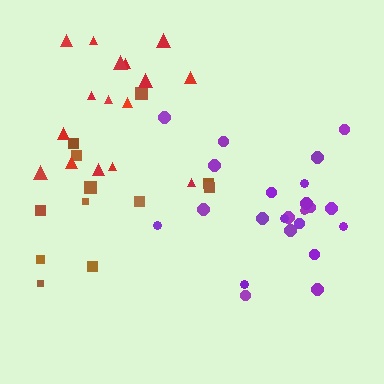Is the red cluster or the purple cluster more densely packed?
Purple.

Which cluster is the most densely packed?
Purple.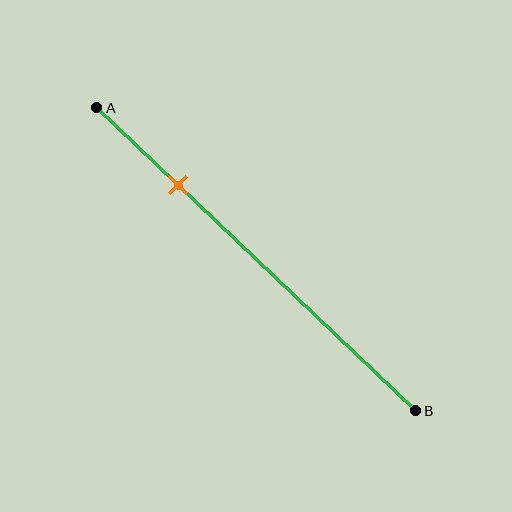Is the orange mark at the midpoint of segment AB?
No, the mark is at about 25% from A, not at the 50% midpoint.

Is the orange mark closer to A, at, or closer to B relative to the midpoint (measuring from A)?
The orange mark is closer to point A than the midpoint of segment AB.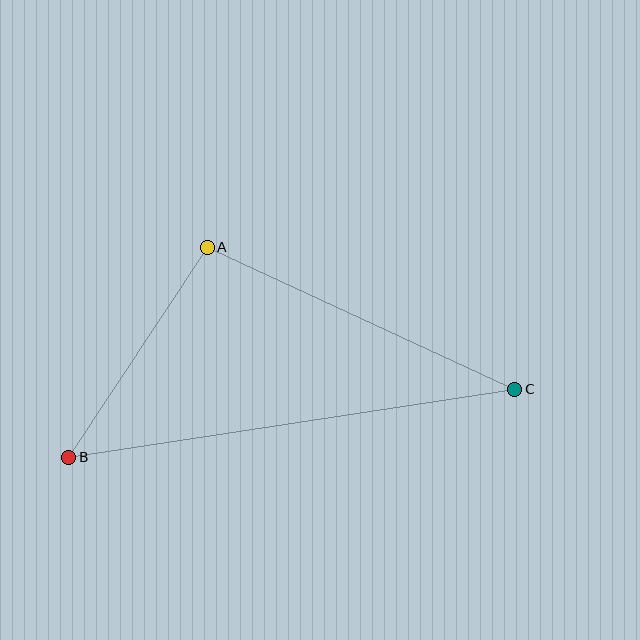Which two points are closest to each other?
Points A and B are closest to each other.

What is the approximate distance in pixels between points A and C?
The distance between A and C is approximately 339 pixels.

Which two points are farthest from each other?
Points B and C are farthest from each other.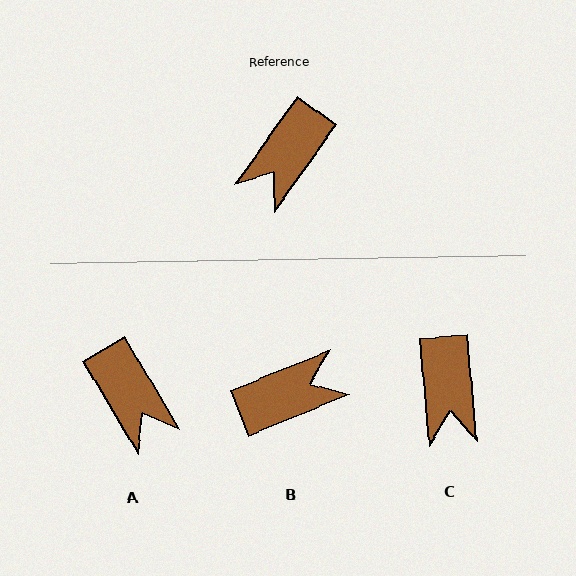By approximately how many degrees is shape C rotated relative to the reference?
Approximately 41 degrees counter-clockwise.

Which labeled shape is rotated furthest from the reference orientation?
B, about 148 degrees away.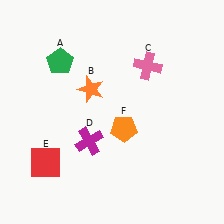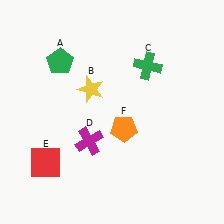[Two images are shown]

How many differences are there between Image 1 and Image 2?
There are 2 differences between the two images.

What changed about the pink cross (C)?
In Image 1, C is pink. In Image 2, it changed to green.